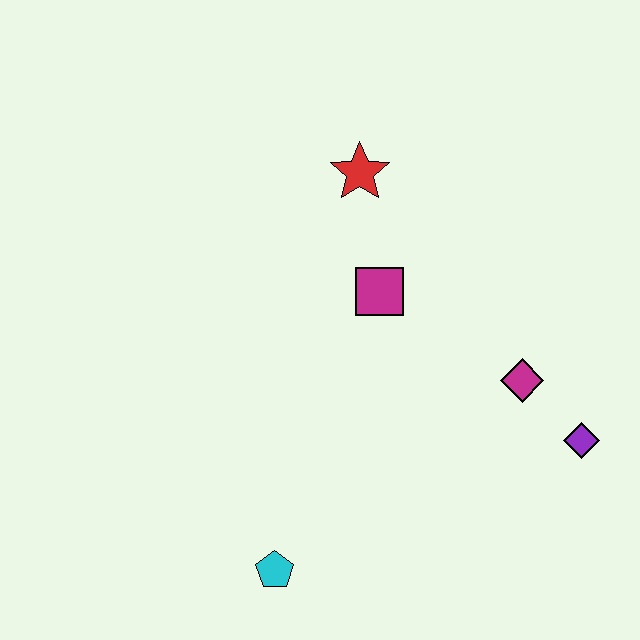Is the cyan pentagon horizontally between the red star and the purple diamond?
No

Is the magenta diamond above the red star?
No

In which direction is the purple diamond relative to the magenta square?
The purple diamond is to the right of the magenta square.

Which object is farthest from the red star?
The cyan pentagon is farthest from the red star.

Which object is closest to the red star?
The magenta square is closest to the red star.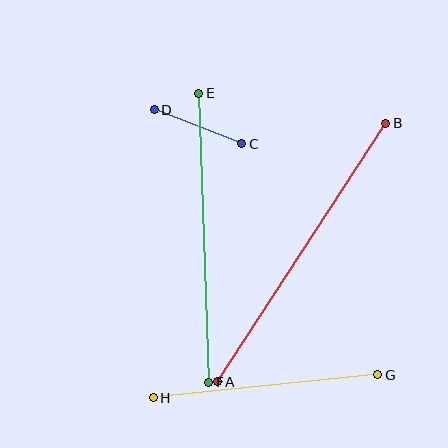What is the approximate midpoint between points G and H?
The midpoint is at approximately (265, 386) pixels.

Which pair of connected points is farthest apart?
Points A and B are farthest apart.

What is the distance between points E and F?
The distance is approximately 290 pixels.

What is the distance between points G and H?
The distance is approximately 226 pixels.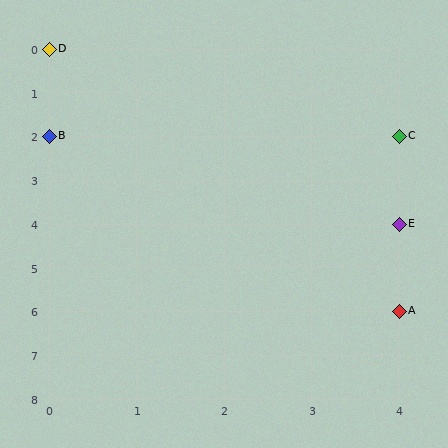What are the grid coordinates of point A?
Point A is at grid coordinates (4, 6).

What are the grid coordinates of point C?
Point C is at grid coordinates (4, 2).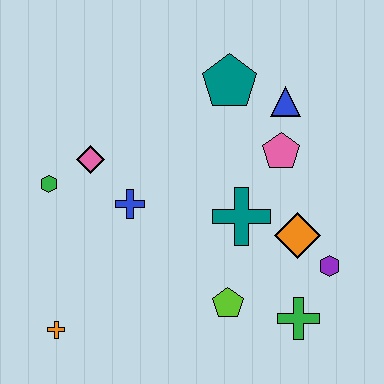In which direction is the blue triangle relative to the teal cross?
The blue triangle is above the teal cross.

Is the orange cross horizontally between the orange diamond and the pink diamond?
No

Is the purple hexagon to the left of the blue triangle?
No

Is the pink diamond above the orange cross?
Yes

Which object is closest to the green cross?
The purple hexagon is closest to the green cross.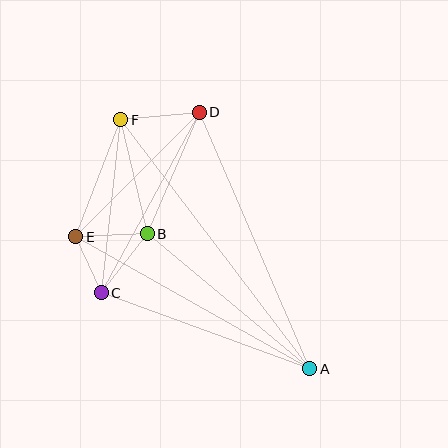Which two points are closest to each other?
Points C and E are closest to each other.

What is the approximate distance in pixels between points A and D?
The distance between A and D is approximately 279 pixels.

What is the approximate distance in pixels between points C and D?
The distance between C and D is approximately 205 pixels.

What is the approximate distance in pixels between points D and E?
The distance between D and E is approximately 175 pixels.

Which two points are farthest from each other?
Points A and F are farthest from each other.